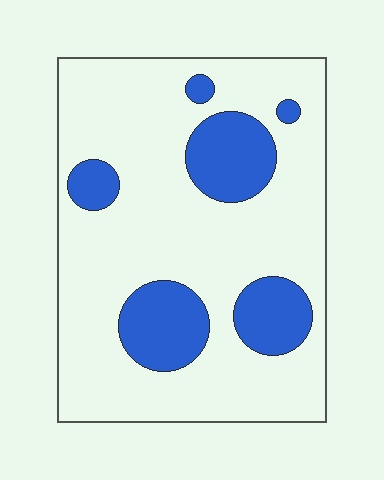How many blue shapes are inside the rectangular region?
6.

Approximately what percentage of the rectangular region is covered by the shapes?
Approximately 20%.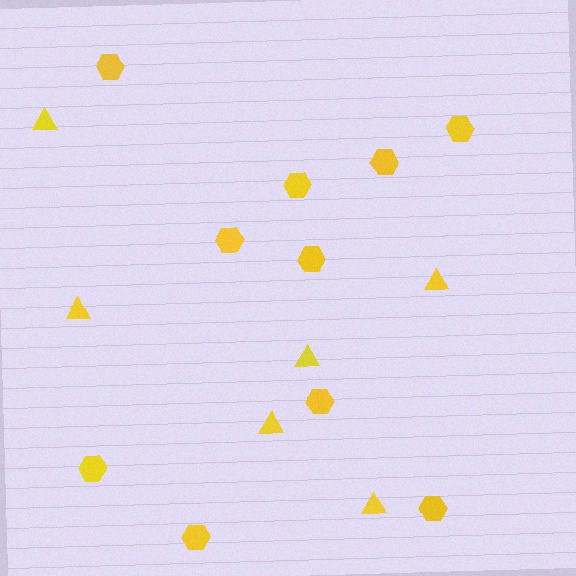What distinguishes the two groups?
There are 2 groups: one group of hexagons (10) and one group of triangles (6).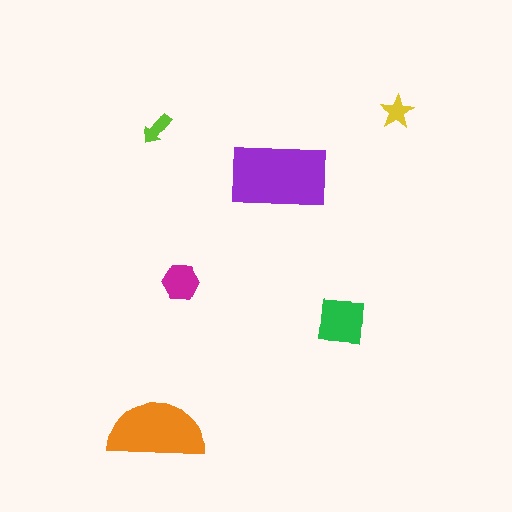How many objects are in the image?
There are 6 objects in the image.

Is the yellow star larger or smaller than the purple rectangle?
Smaller.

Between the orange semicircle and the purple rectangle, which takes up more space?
The purple rectangle.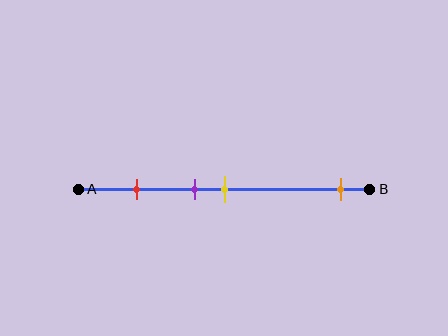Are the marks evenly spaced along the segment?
No, the marks are not evenly spaced.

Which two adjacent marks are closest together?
The purple and yellow marks are the closest adjacent pair.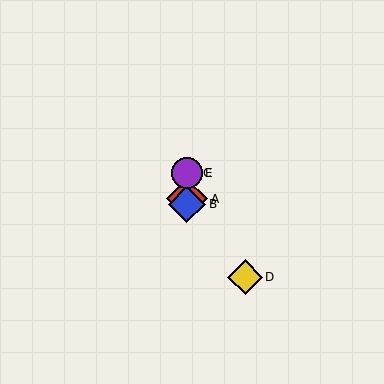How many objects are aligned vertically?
4 objects (A, B, C, E) are aligned vertically.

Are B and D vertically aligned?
No, B is at x≈187 and D is at x≈245.